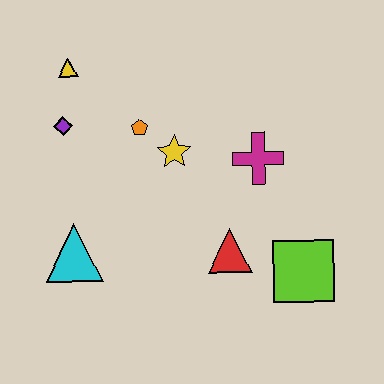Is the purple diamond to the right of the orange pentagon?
No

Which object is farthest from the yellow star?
The lime square is farthest from the yellow star.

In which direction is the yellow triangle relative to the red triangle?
The yellow triangle is above the red triangle.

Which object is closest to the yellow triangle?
The purple diamond is closest to the yellow triangle.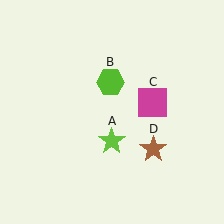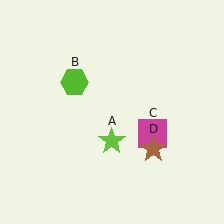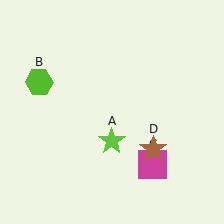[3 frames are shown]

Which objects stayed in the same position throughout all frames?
Lime star (object A) and brown star (object D) remained stationary.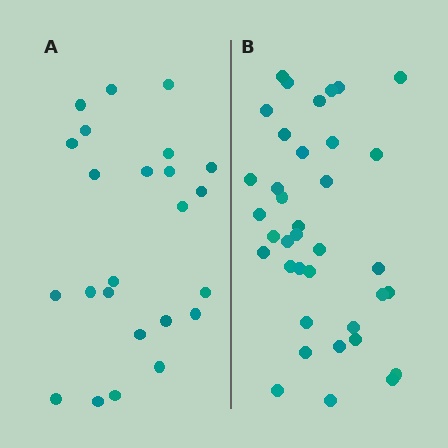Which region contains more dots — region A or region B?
Region B (the right region) has more dots.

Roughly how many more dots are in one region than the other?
Region B has approximately 15 more dots than region A.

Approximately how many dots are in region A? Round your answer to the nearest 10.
About 20 dots. (The exact count is 24, which rounds to 20.)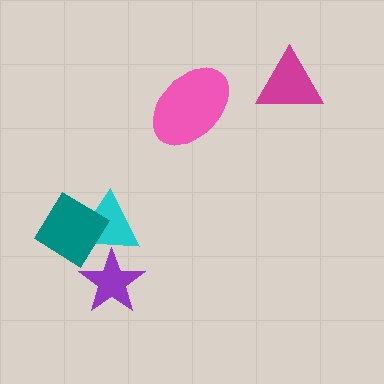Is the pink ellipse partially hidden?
No, no other shape covers it.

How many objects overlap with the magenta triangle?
0 objects overlap with the magenta triangle.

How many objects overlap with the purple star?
1 object overlaps with the purple star.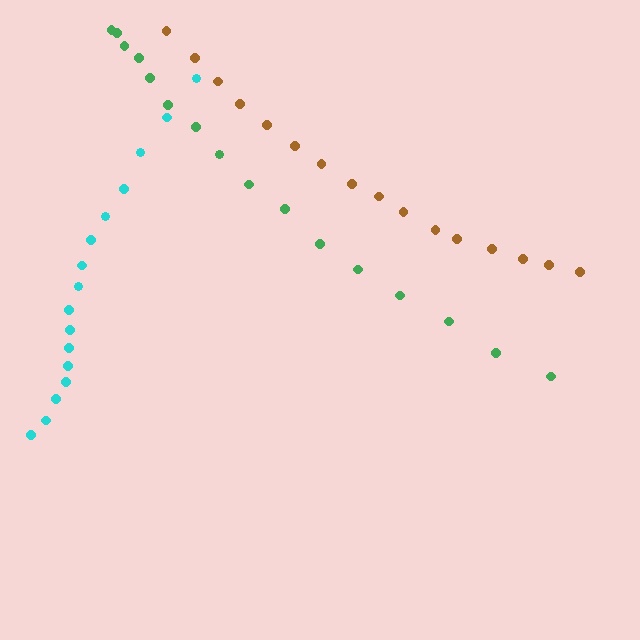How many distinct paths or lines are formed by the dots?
There are 3 distinct paths.